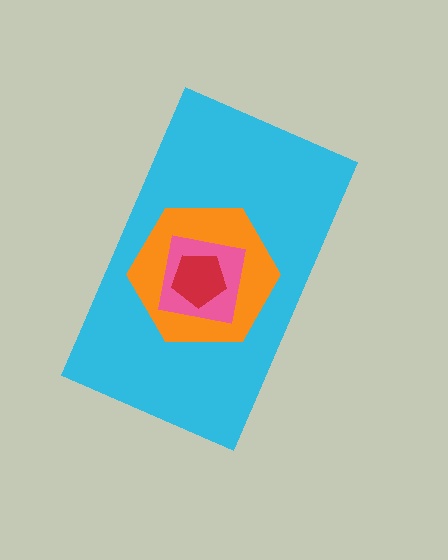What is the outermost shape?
The cyan rectangle.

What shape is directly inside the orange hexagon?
The pink square.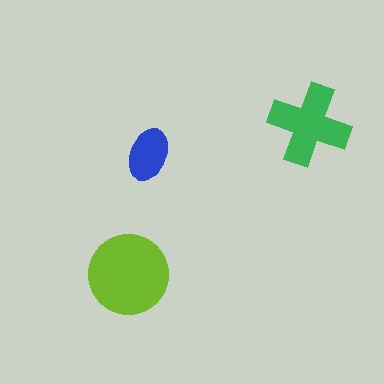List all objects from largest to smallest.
The lime circle, the green cross, the blue ellipse.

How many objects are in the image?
There are 3 objects in the image.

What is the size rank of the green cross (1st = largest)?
2nd.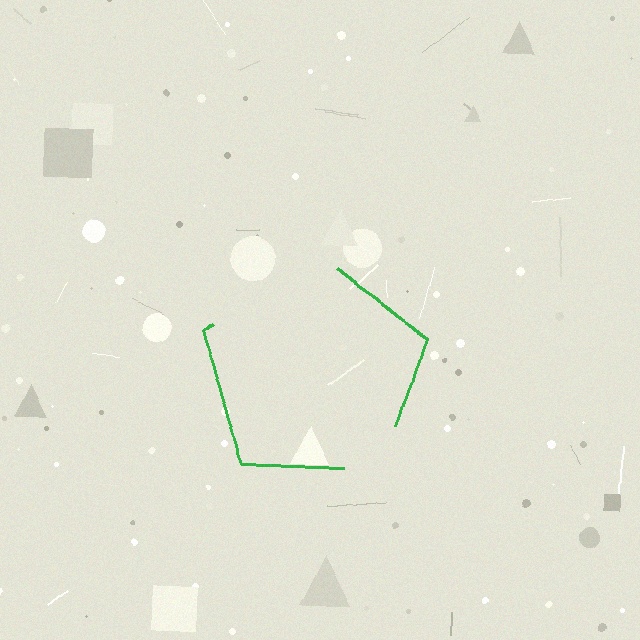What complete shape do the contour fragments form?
The contour fragments form a pentagon.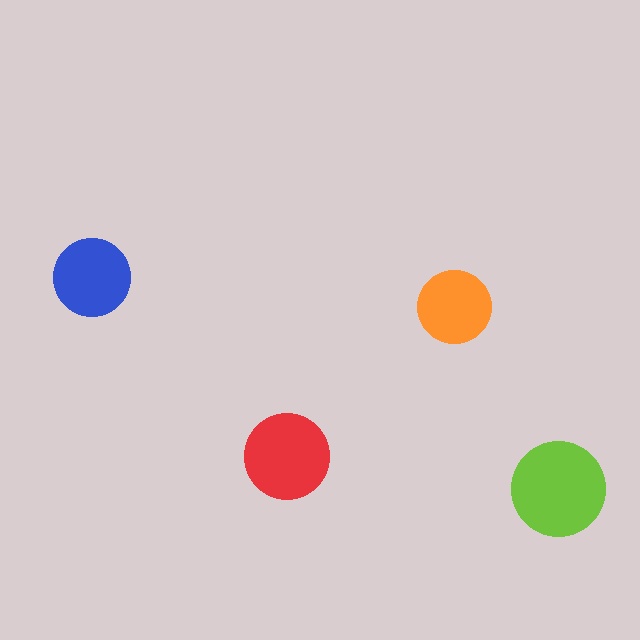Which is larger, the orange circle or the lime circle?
The lime one.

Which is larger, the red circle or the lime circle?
The lime one.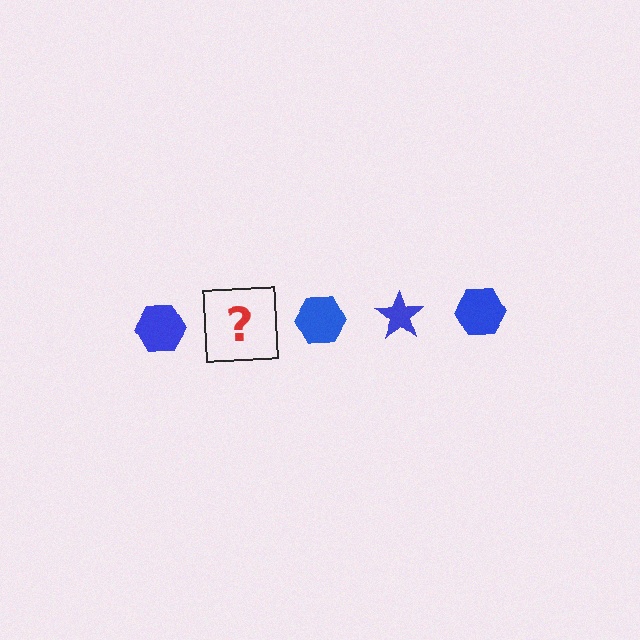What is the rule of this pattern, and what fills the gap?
The rule is that the pattern cycles through hexagon, star shapes in blue. The gap should be filled with a blue star.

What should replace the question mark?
The question mark should be replaced with a blue star.